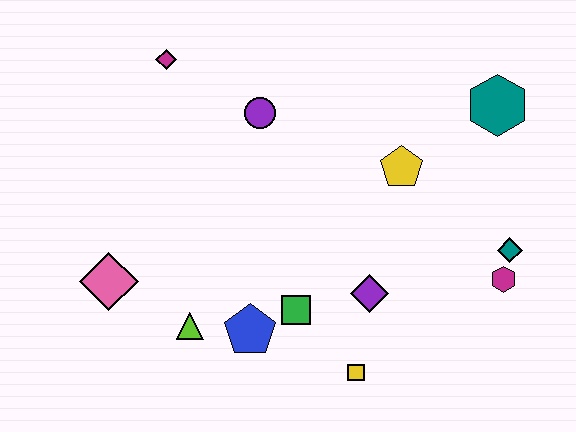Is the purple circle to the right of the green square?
No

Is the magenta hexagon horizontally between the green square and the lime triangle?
No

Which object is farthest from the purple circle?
The magenta hexagon is farthest from the purple circle.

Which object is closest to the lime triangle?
The blue pentagon is closest to the lime triangle.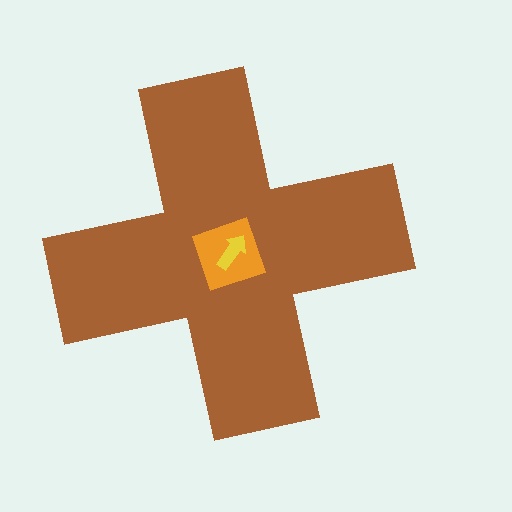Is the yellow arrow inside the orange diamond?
Yes.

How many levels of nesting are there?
3.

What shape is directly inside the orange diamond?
The yellow arrow.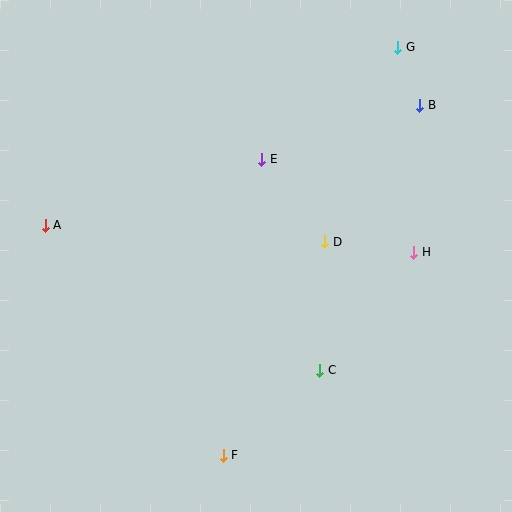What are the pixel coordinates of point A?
Point A is at (45, 225).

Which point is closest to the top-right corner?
Point G is closest to the top-right corner.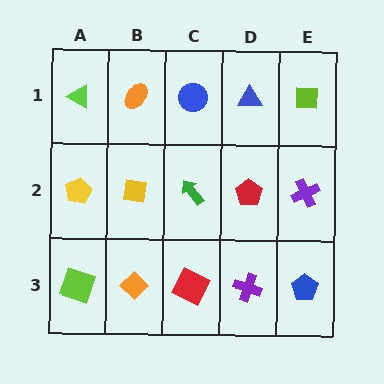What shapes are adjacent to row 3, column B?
A yellow square (row 2, column B), a lime square (row 3, column A), a red square (row 3, column C).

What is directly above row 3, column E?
A purple cross.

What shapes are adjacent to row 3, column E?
A purple cross (row 2, column E), a purple cross (row 3, column D).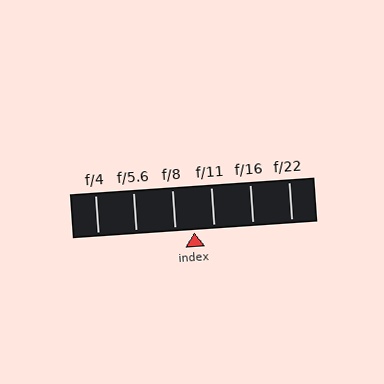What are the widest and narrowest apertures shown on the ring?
The widest aperture shown is f/4 and the narrowest is f/22.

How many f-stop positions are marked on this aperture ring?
There are 6 f-stop positions marked.